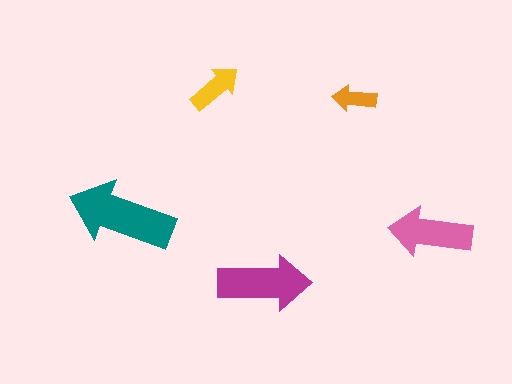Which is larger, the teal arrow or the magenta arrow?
The teal one.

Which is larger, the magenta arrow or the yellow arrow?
The magenta one.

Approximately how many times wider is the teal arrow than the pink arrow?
About 1.5 times wider.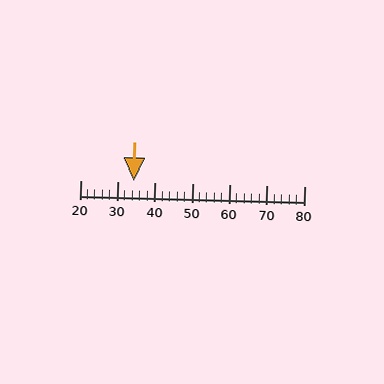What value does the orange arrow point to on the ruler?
The orange arrow points to approximately 34.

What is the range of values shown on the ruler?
The ruler shows values from 20 to 80.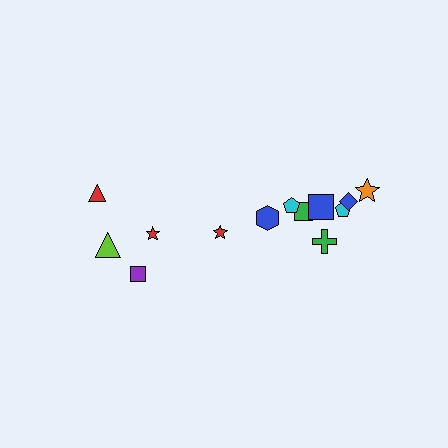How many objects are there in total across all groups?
There are 13 objects.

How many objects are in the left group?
There are 5 objects.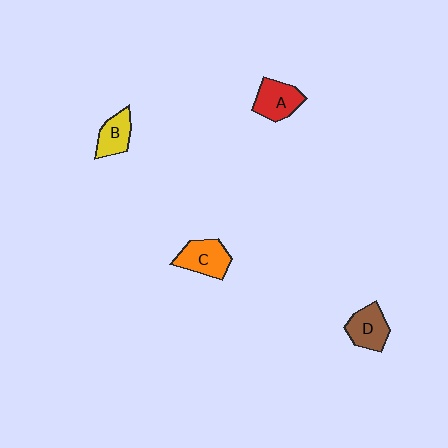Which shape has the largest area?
Shape C (orange).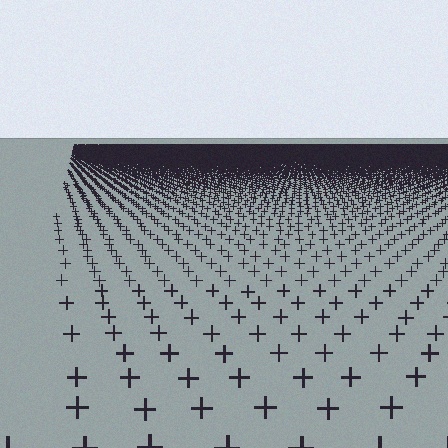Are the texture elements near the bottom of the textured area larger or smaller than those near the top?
Larger. Near the bottom, elements are closer to the viewer and appear at a bigger on-screen size.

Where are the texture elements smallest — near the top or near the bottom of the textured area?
Near the top.